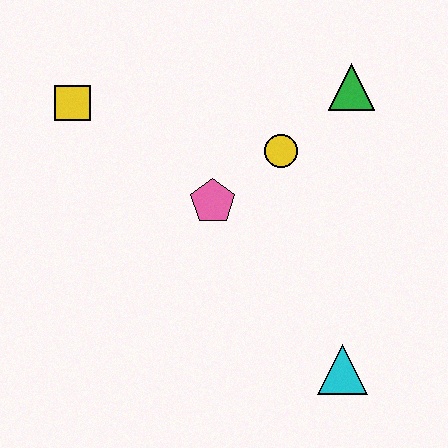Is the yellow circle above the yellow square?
No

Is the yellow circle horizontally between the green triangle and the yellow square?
Yes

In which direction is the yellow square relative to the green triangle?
The yellow square is to the left of the green triangle.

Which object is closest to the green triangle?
The yellow circle is closest to the green triangle.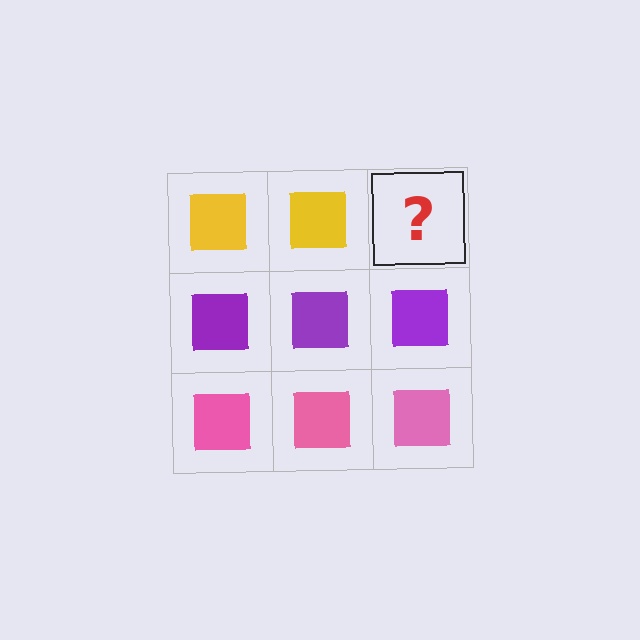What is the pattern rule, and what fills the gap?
The rule is that each row has a consistent color. The gap should be filled with a yellow square.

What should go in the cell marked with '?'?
The missing cell should contain a yellow square.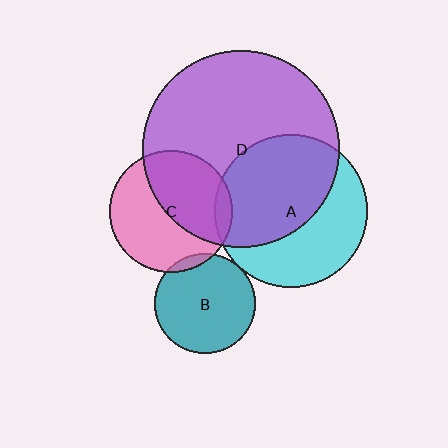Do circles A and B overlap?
Yes.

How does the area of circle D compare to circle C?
Approximately 2.6 times.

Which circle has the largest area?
Circle D (purple).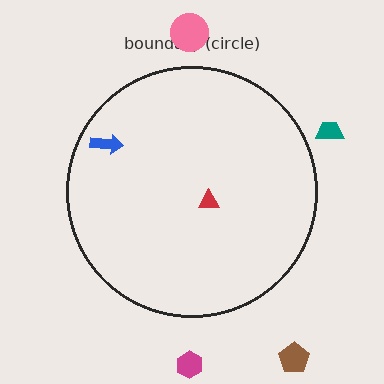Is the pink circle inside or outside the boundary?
Outside.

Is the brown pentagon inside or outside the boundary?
Outside.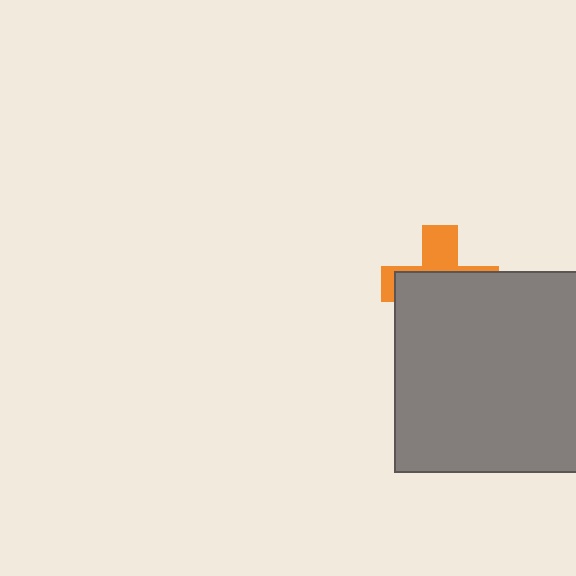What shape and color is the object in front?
The object in front is a gray rectangle.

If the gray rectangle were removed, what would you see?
You would see the complete orange cross.